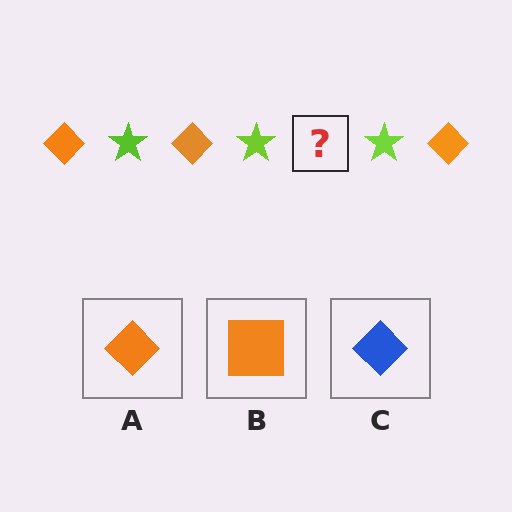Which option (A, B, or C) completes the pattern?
A.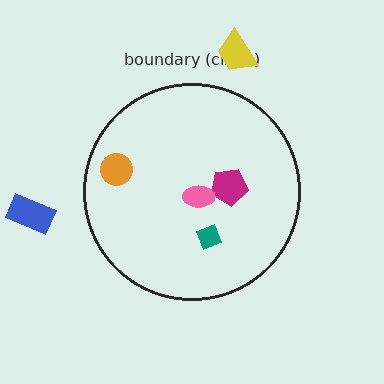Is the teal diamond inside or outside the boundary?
Inside.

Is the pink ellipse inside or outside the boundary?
Inside.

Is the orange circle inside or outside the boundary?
Inside.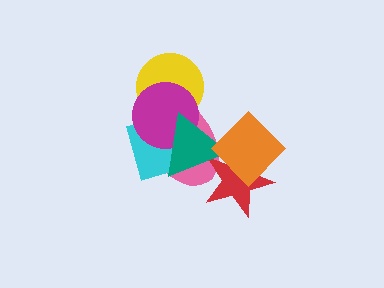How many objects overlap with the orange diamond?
3 objects overlap with the orange diamond.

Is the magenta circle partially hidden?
Yes, it is partially covered by another shape.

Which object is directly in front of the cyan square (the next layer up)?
The magenta circle is directly in front of the cyan square.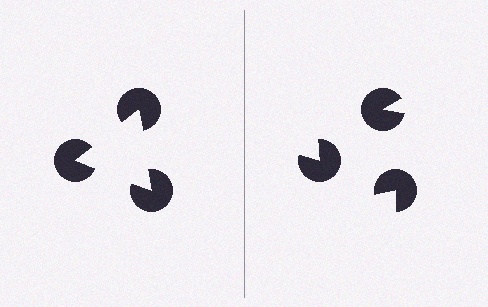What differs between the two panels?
The pac-man discs are positioned identically on both sides; only the wedge orientations differ. On the left they align to a triangle; on the right they are misaligned.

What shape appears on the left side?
An illusory triangle.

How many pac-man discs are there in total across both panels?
6 — 3 on each side.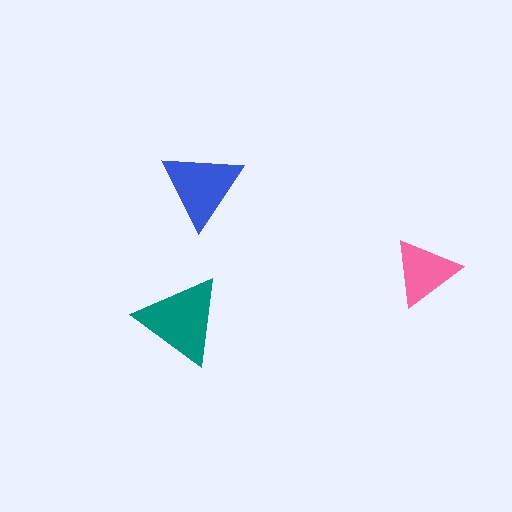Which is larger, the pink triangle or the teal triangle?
The teal one.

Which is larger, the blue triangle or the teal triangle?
The teal one.